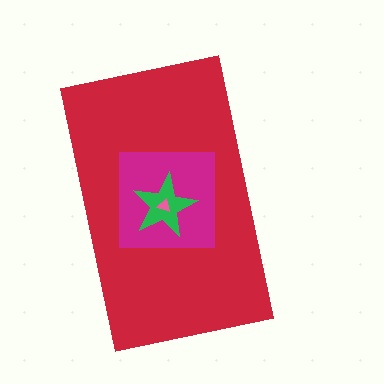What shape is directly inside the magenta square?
The green star.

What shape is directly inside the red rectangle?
The magenta square.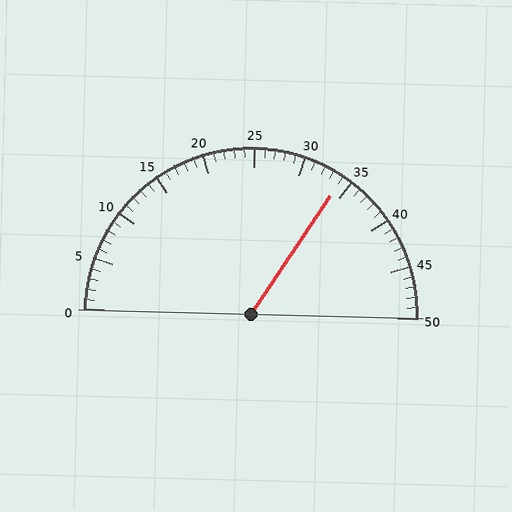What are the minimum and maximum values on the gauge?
The gauge ranges from 0 to 50.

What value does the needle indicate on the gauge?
The needle indicates approximately 34.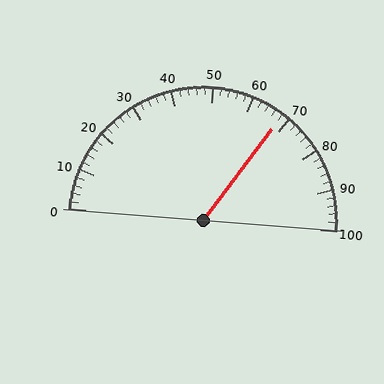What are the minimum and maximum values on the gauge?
The gauge ranges from 0 to 100.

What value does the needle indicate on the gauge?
The needle indicates approximately 68.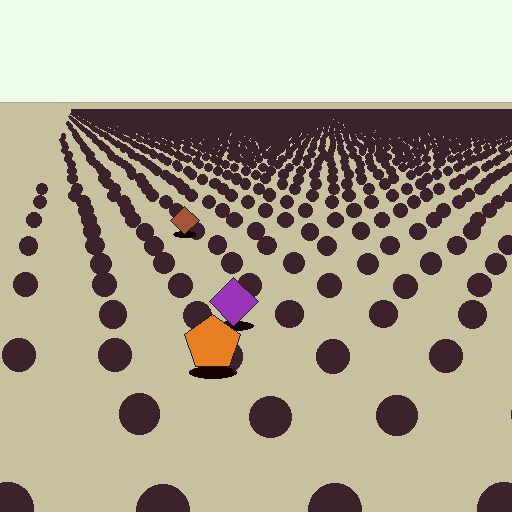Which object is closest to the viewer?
The orange pentagon is closest. The texture marks near it are larger and more spread out.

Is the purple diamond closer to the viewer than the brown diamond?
Yes. The purple diamond is closer — you can tell from the texture gradient: the ground texture is coarser near it.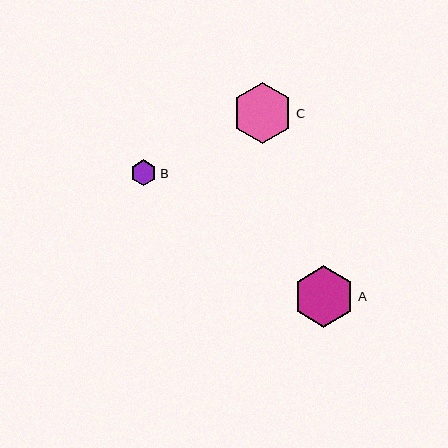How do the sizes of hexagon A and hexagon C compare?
Hexagon A and hexagon C are approximately the same size.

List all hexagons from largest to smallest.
From largest to smallest: A, C, B.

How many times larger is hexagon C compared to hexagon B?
Hexagon C is approximately 2.3 times the size of hexagon B.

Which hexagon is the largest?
Hexagon A is the largest with a size of approximately 62 pixels.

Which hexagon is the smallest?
Hexagon B is the smallest with a size of approximately 26 pixels.